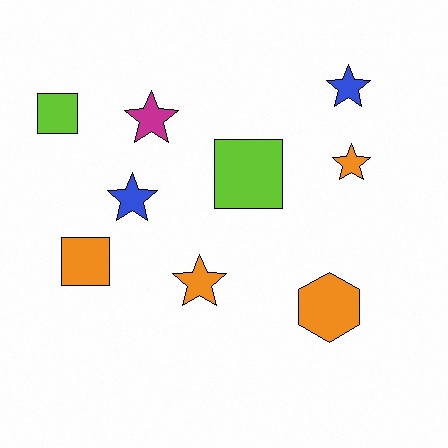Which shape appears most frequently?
Star, with 5 objects.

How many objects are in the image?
There are 9 objects.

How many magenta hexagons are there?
There are no magenta hexagons.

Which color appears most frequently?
Orange, with 4 objects.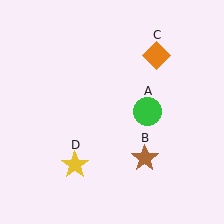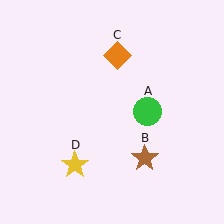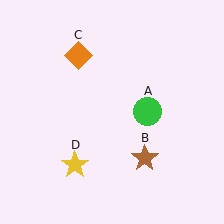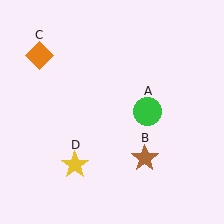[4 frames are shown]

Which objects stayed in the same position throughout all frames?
Green circle (object A) and brown star (object B) and yellow star (object D) remained stationary.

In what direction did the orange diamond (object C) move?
The orange diamond (object C) moved left.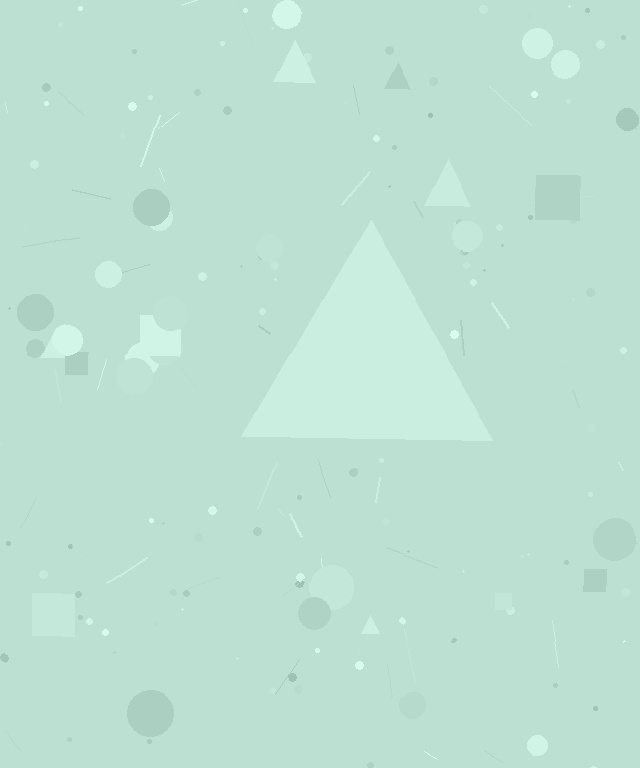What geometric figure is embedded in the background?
A triangle is embedded in the background.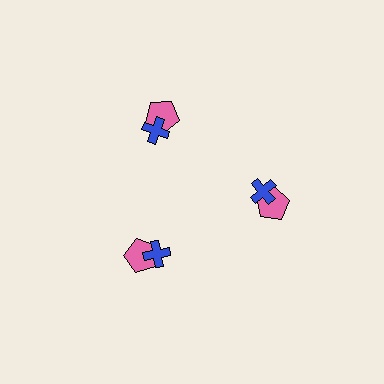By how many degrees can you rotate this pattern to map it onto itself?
The pattern maps onto itself every 120 degrees of rotation.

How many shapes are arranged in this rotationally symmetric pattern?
There are 6 shapes, arranged in 3 groups of 2.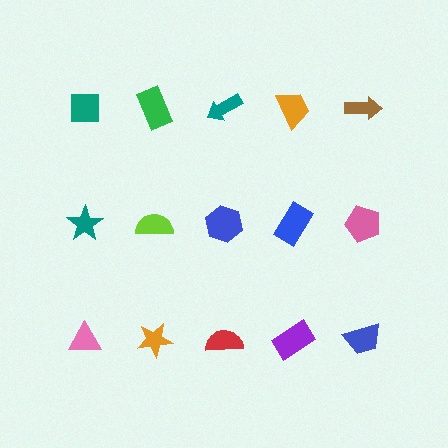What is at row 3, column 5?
A blue trapezoid.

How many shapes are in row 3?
5 shapes.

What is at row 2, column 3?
A blue hexagon.